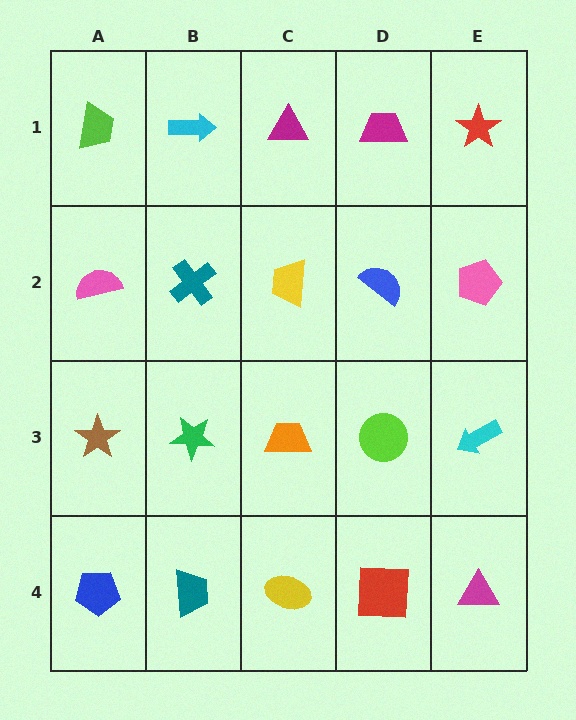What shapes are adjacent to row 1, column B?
A teal cross (row 2, column B), a lime trapezoid (row 1, column A), a magenta triangle (row 1, column C).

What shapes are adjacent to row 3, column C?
A yellow trapezoid (row 2, column C), a yellow ellipse (row 4, column C), a green star (row 3, column B), a lime circle (row 3, column D).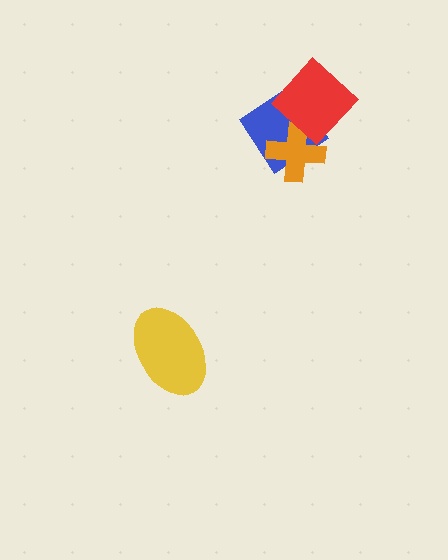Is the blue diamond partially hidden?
Yes, it is partially covered by another shape.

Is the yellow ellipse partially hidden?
No, no other shape covers it.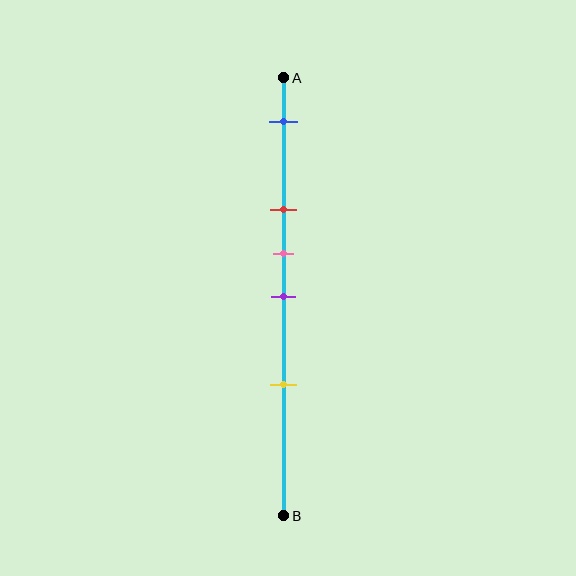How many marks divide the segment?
There are 5 marks dividing the segment.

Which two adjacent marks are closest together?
The pink and purple marks are the closest adjacent pair.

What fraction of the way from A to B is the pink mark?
The pink mark is approximately 40% (0.4) of the way from A to B.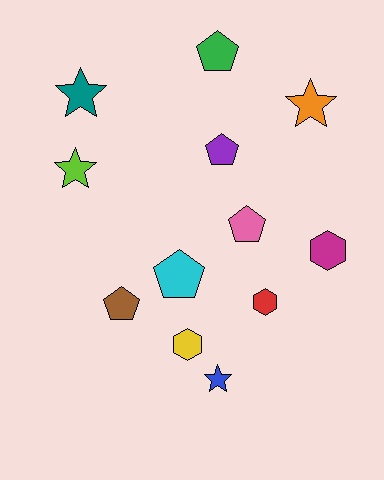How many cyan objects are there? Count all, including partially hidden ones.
There is 1 cyan object.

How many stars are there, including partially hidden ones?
There are 4 stars.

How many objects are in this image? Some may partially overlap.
There are 12 objects.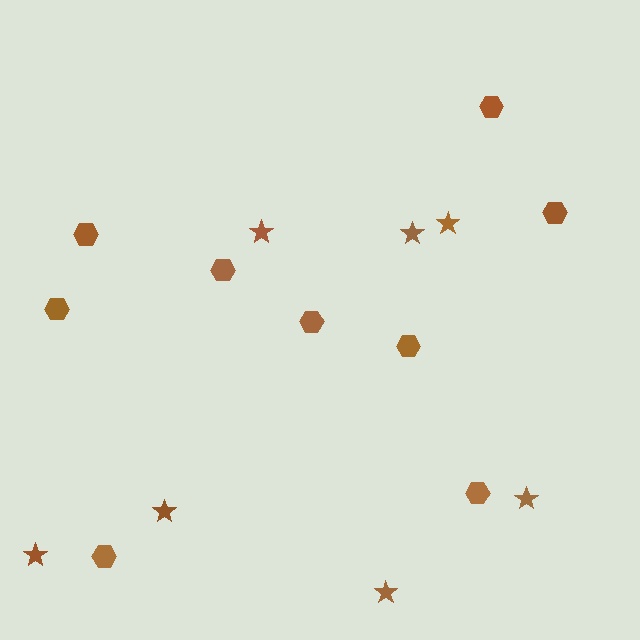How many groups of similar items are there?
There are 2 groups: one group of hexagons (9) and one group of stars (7).